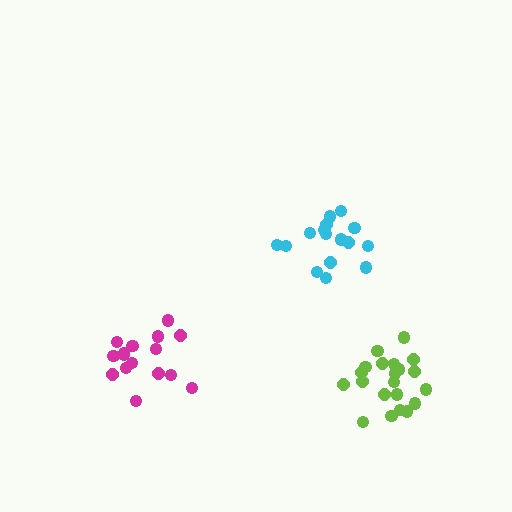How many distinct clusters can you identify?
There are 3 distinct clusters.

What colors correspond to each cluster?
The clusters are colored: lime, cyan, magenta.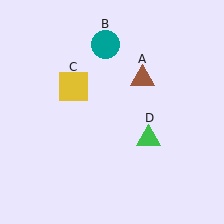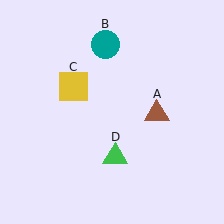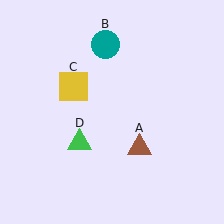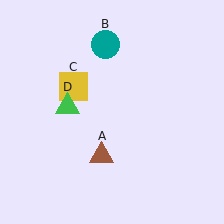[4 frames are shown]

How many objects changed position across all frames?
2 objects changed position: brown triangle (object A), green triangle (object D).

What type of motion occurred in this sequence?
The brown triangle (object A), green triangle (object D) rotated clockwise around the center of the scene.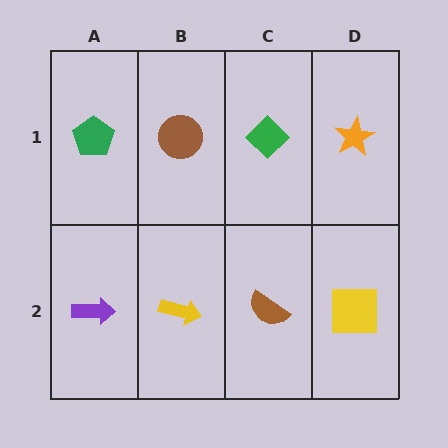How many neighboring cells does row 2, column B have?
3.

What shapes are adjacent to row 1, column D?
A yellow square (row 2, column D), a green diamond (row 1, column C).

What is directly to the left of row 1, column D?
A green diamond.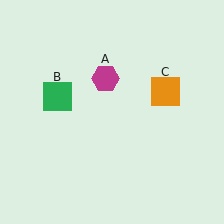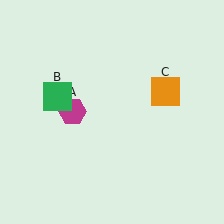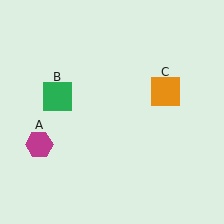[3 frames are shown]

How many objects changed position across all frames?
1 object changed position: magenta hexagon (object A).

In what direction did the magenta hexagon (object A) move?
The magenta hexagon (object A) moved down and to the left.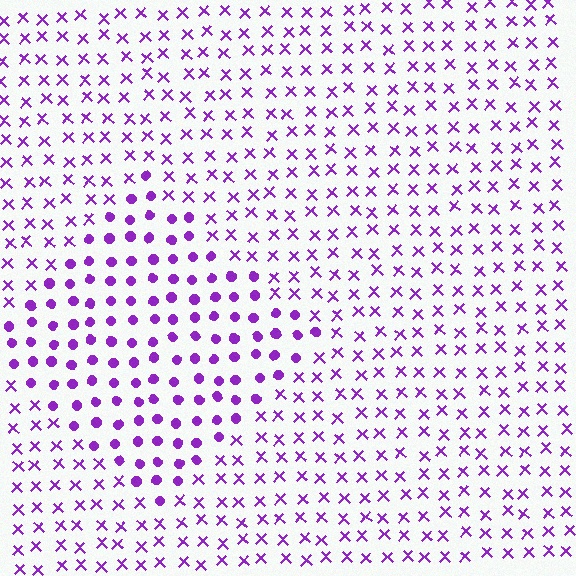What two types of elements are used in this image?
The image uses circles inside the diamond region and X marks outside it.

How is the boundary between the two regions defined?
The boundary is defined by a change in element shape: circles inside vs. X marks outside. All elements share the same color and spacing.